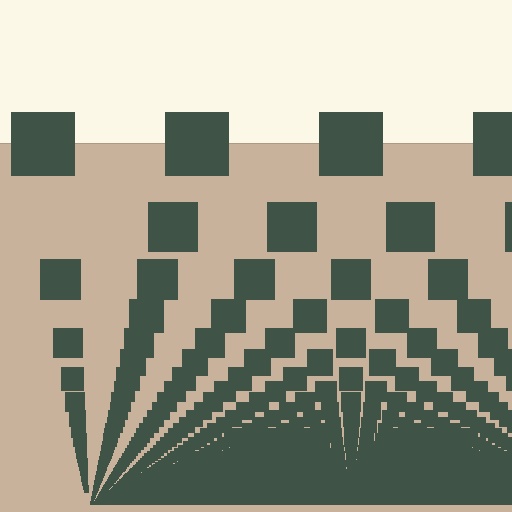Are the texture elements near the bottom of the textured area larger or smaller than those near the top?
Smaller. The gradient is inverted — elements near the bottom are smaller and denser.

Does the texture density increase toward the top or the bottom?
Density increases toward the bottom.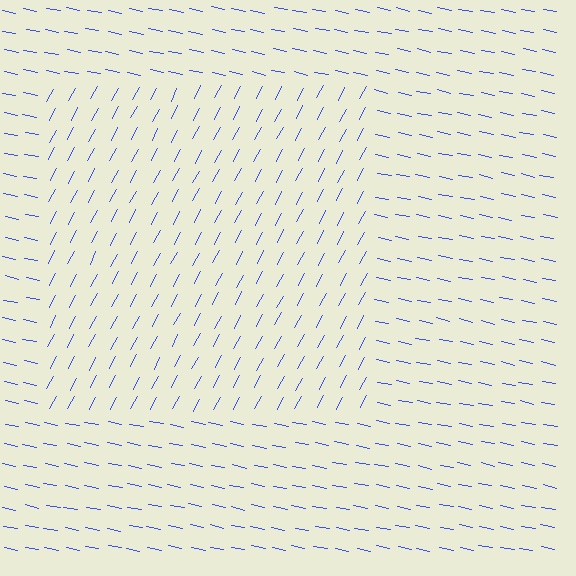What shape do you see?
I see a rectangle.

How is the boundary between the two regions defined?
The boundary is defined purely by a change in line orientation (approximately 73 degrees difference). All lines are the same color and thickness.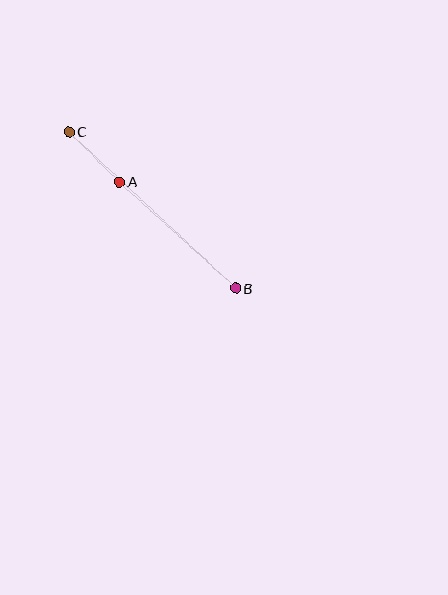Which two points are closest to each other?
Points A and C are closest to each other.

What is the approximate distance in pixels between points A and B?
The distance between A and B is approximately 158 pixels.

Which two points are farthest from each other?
Points B and C are farthest from each other.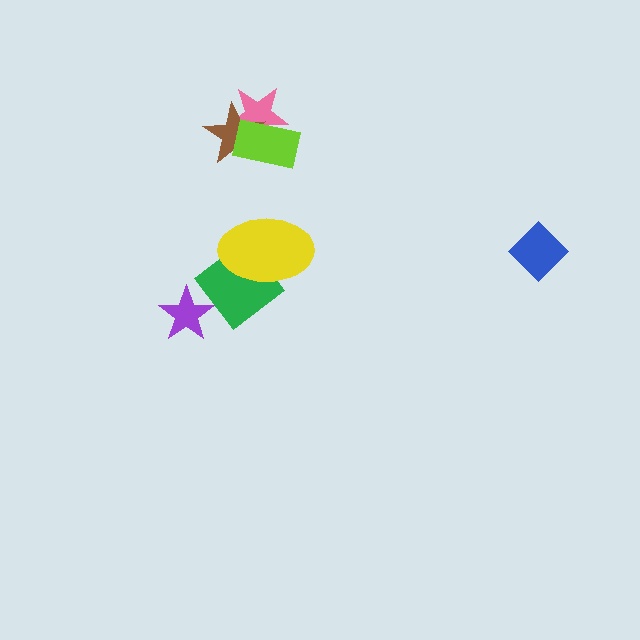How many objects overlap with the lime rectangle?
2 objects overlap with the lime rectangle.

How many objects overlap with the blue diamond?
0 objects overlap with the blue diamond.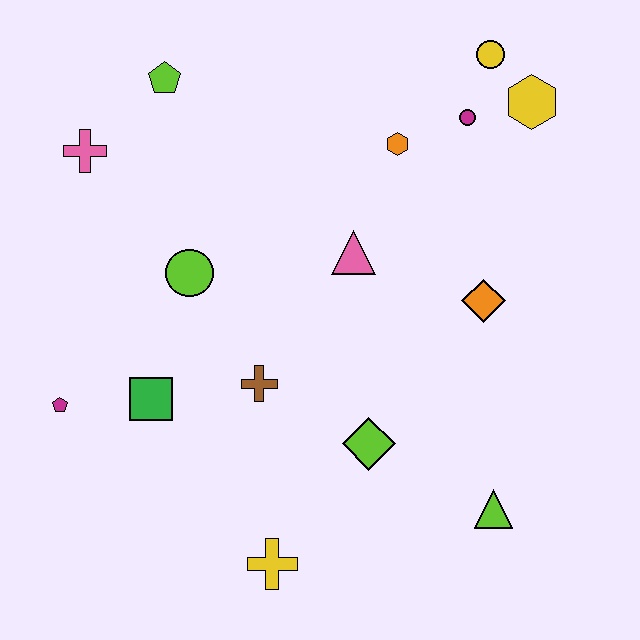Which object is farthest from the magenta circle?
The magenta pentagon is farthest from the magenta circle.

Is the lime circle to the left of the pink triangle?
Yes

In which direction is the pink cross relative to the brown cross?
The pink cross is above the brown cross.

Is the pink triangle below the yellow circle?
Yes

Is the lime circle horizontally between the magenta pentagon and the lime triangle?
Yes